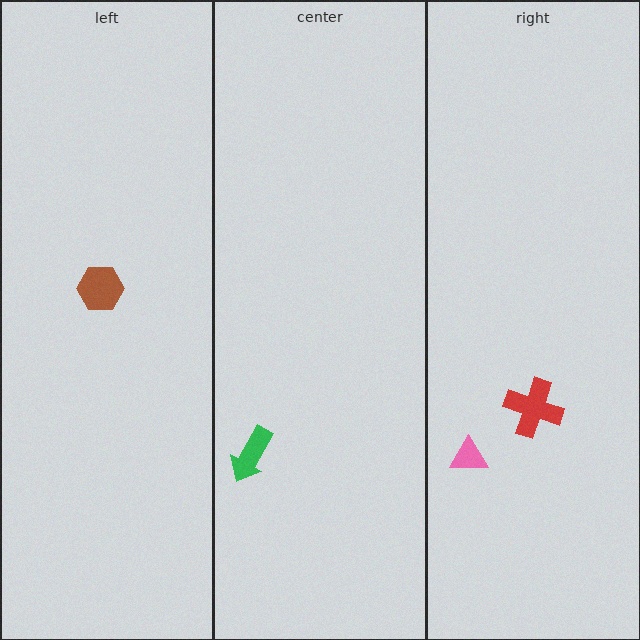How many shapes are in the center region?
1.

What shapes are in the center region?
The green arrow.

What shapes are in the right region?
The red cross, the pink triangle.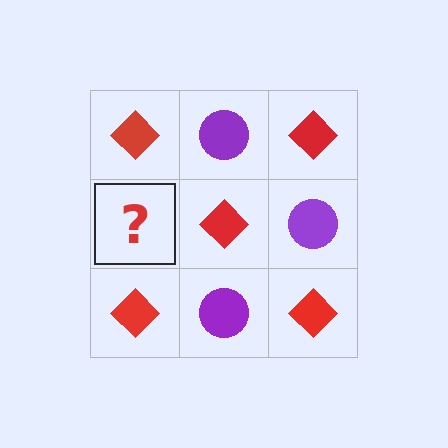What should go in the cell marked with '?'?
The missing cell should contain a purple circle.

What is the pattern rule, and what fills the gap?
The rule is that it alternates red diamond and purple circle in a checkerboard pattern. The gap should be filled with a purple circle.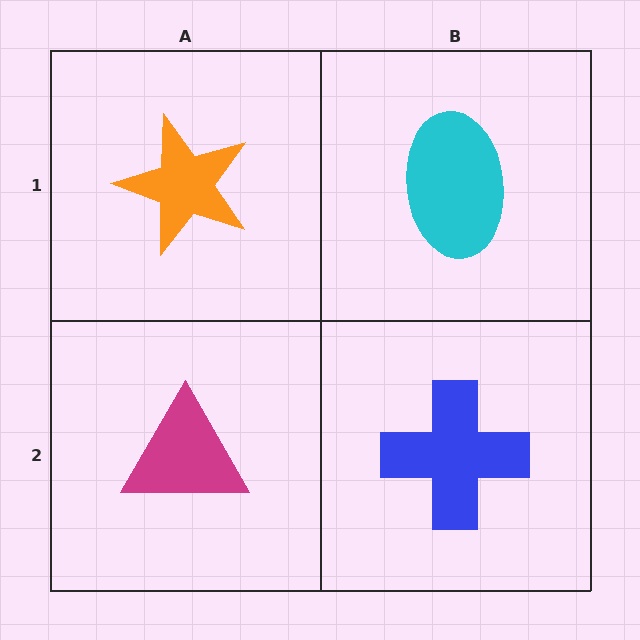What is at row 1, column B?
A cyan ellipse.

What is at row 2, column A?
A magenta triangle.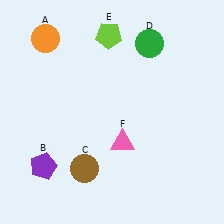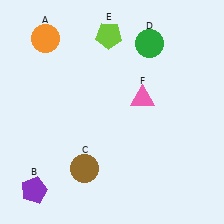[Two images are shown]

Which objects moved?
The objects that moved are: the purple pentagon (B), the pink triangle (F).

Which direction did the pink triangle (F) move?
The pink triangle (F) moved up.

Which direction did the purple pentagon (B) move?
The purple pentagon (B) moved down.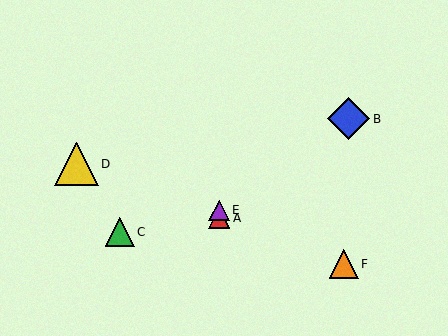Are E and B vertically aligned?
No, E is at x≈219 and B is at x≈349.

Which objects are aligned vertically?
Objects A, E are aligned vertically.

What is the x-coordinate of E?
Object E is at x≈219.